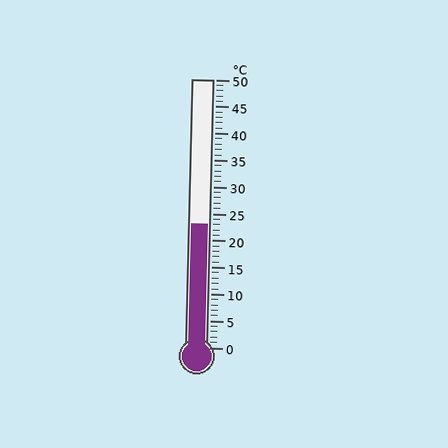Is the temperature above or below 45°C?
The temperature is below 45°C.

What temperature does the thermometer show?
The thermometer shows approximately 23°C.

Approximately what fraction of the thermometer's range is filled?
The thermometer is filled to approximately 45% of its range.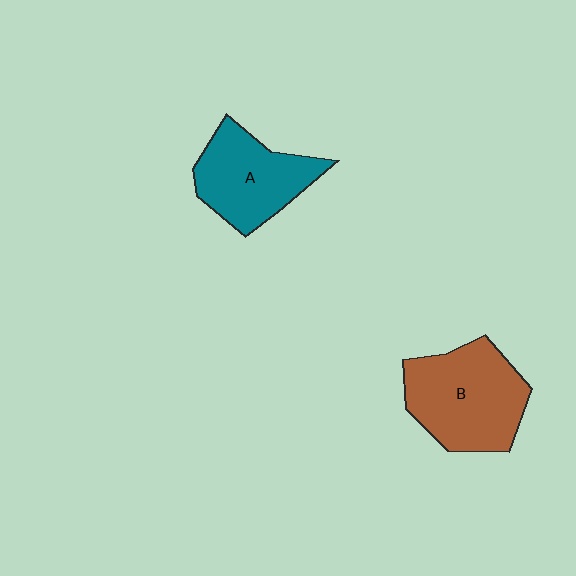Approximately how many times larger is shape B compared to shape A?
Approximately 1.2 times.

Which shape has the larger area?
Shape B (brown).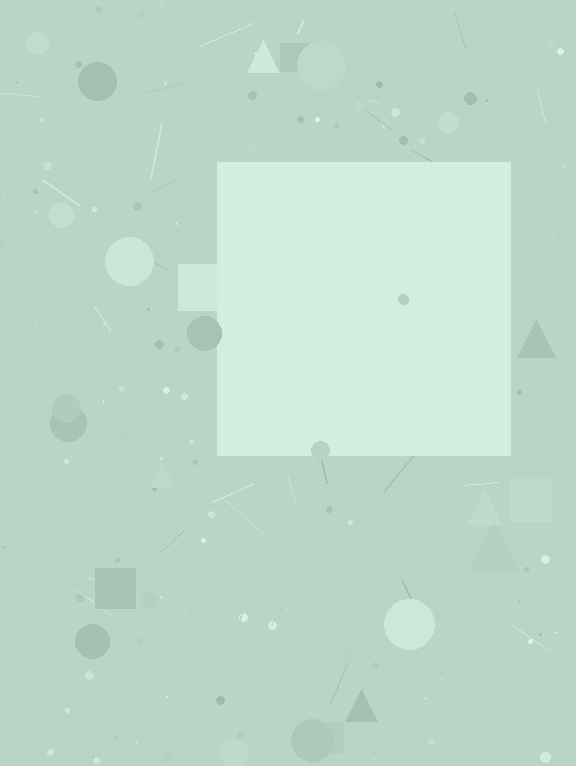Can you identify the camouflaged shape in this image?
The camouflaged shape is a square.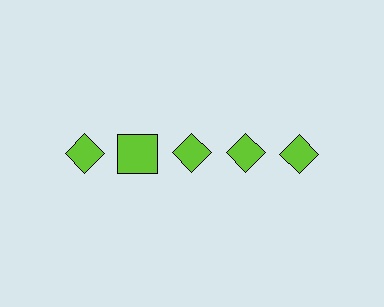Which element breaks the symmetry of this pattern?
The lime square in the top row, second from left column breaks the symmetry. All other shapes are lime diamonds.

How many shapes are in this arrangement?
There are 5 shapes arranged in a grid pattern.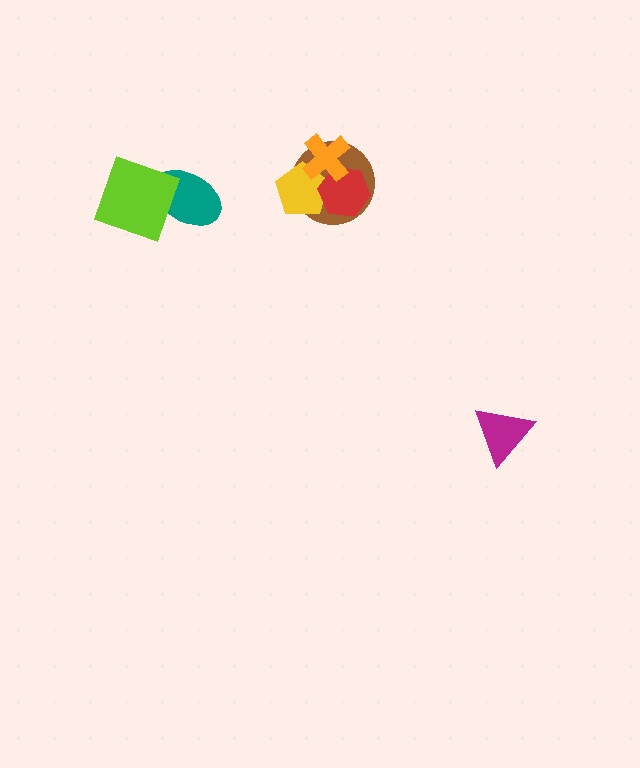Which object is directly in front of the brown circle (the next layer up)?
The yellow pentagon is directly in front of the brown circle.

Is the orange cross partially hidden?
No, no other shape covers it.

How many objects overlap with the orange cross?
3 objects overlap with the orange cross.